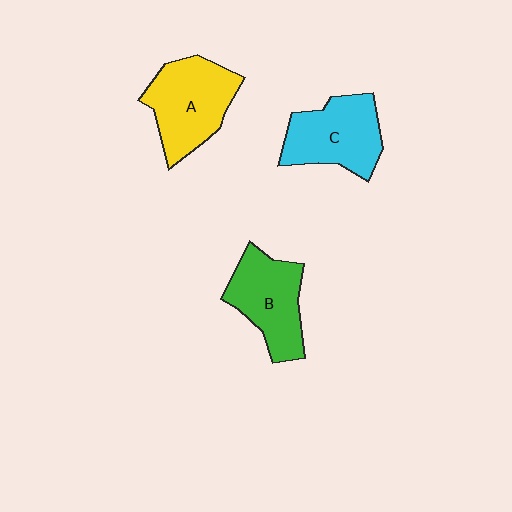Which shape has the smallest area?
Shape B (green).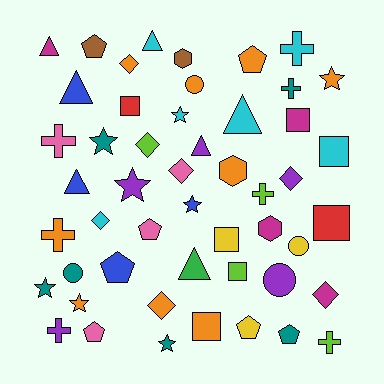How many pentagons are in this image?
There are 7 pentagons.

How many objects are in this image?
There are 50 objects.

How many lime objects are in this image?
There are 4 lime objects.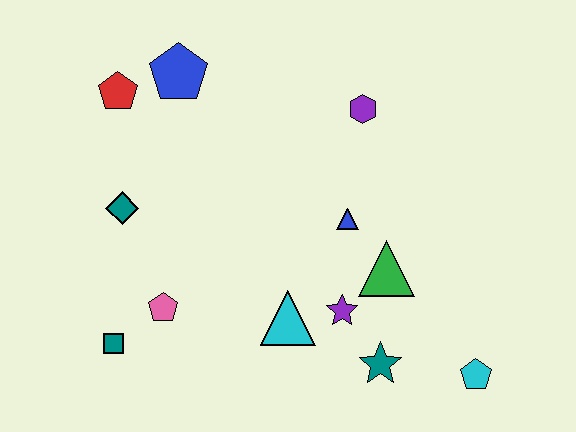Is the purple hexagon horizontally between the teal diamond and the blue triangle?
No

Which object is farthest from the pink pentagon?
The cyan pentagon is farthest from the pink pentagon.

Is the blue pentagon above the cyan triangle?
Yes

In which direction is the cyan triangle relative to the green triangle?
The cyan triangle is to the left of the green triangle.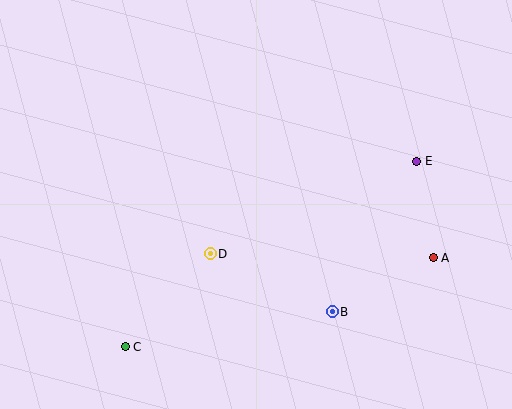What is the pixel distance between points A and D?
The distance between A and D is 223 pixels.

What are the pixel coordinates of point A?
Point A is at (433, 258).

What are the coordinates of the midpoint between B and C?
The midpoint between B and C is at (229, 329).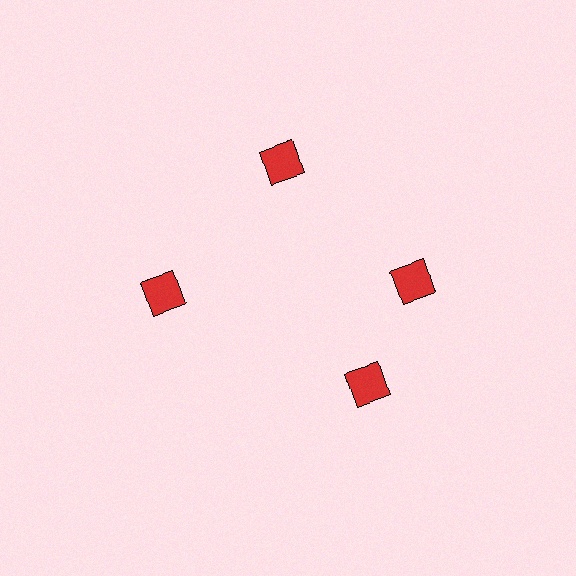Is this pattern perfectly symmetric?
No. The 4 red squares are arranged in a ring, but one element near the 6 o'clock position is rotated out of alignment along the ring, breaking the 4-fold rotational symmetry.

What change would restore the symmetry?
The symmetry would be restored by rotating it back into even spacing with its neighbors so that all 4 squares sit at equal angles and equal distance from the center.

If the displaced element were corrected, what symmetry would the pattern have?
It would have 4-fold rotational symmetry — the pattern would map onto itself every 90 degrees.